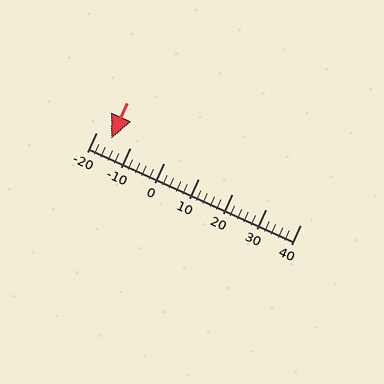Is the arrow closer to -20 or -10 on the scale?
The arrow is closer to -20.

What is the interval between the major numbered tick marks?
The major tick marks are spaced 10 units apart.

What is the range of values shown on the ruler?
The ruler shows values from -20 to 40.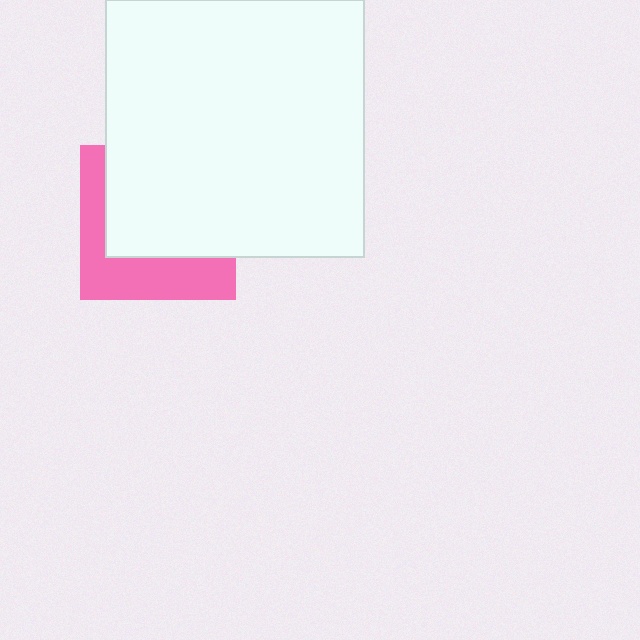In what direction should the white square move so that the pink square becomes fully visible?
The white square should move up. That is the shortest direction to clear the overlap and leave the pink square fully visible.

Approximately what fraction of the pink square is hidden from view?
Roughly 61% of the pink square is hidden behind the white square.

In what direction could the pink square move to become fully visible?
The pink square could move down. That would shift it out from behind the white square entirely.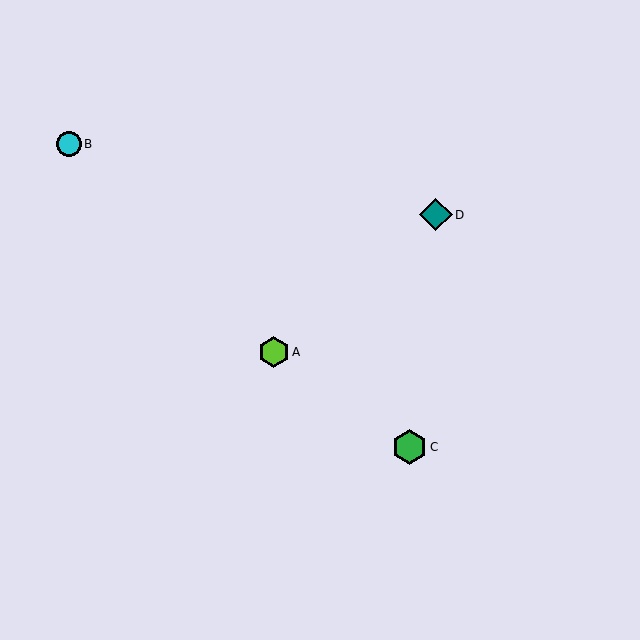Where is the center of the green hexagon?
The center of the green hexagon is at (410, 447).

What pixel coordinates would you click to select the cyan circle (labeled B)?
Click at (69, 144) to select the cyan circle B.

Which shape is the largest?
The green hexagon (labeled C) is the largest.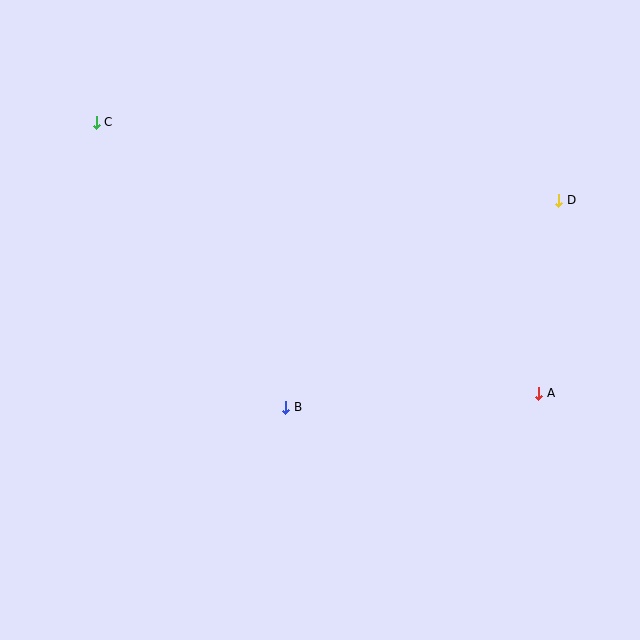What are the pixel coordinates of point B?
Point B is at (286, 407).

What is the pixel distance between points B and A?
The distance between B and A is 253 pixels.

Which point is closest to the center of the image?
Point B at (286, 407) is closest to the center.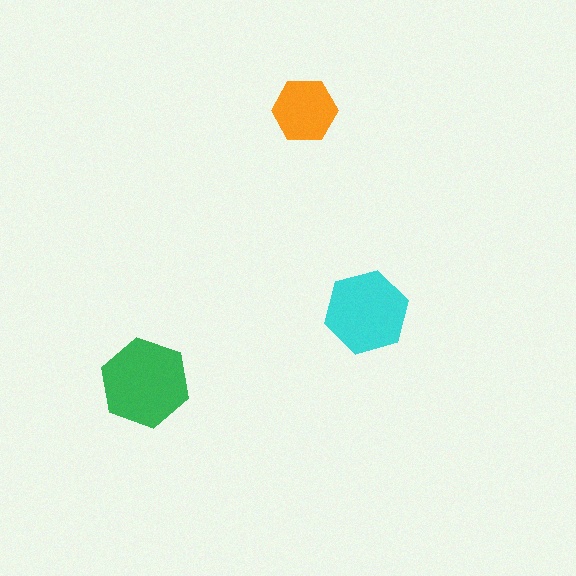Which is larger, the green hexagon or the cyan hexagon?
The green one.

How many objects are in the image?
There are 3 objects in the image.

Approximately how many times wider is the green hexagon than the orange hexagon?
About 1.5 times wider.